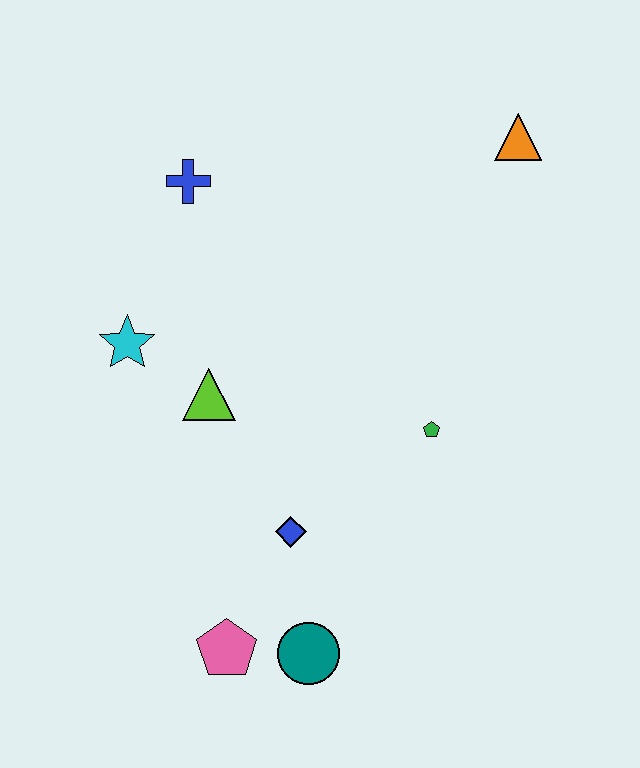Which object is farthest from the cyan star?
The orange triangle is farthest from the cyan star.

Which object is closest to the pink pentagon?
The teal circle is closest to the pink pentagon.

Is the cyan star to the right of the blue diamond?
No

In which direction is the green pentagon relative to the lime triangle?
The green pentagon is to the right of the lime triangle.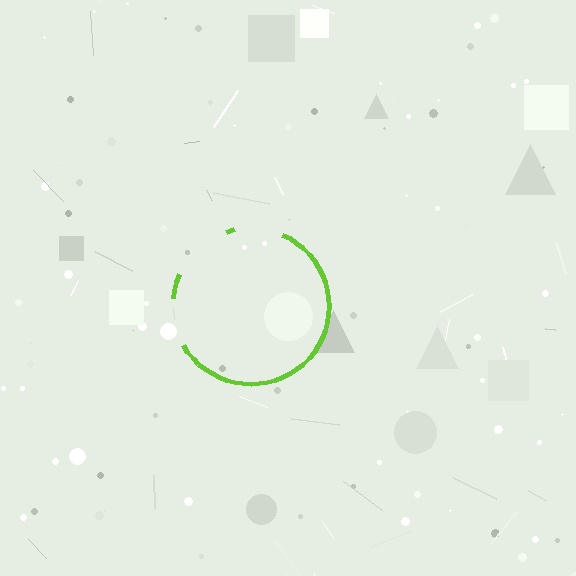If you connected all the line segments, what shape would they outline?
They would outline a circle.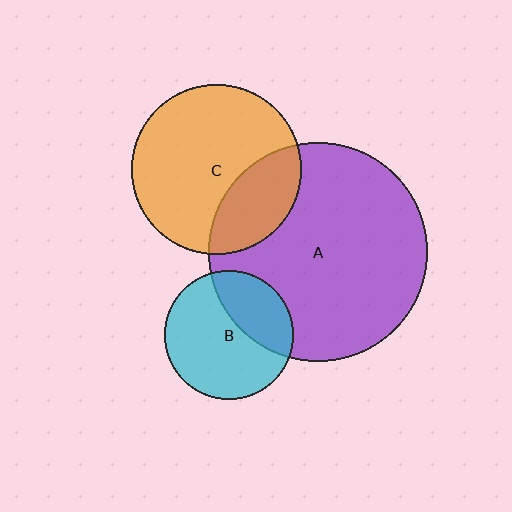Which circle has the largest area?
Circle A (purple).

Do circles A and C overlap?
Yes.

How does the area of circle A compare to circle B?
Approximately 2.9 times.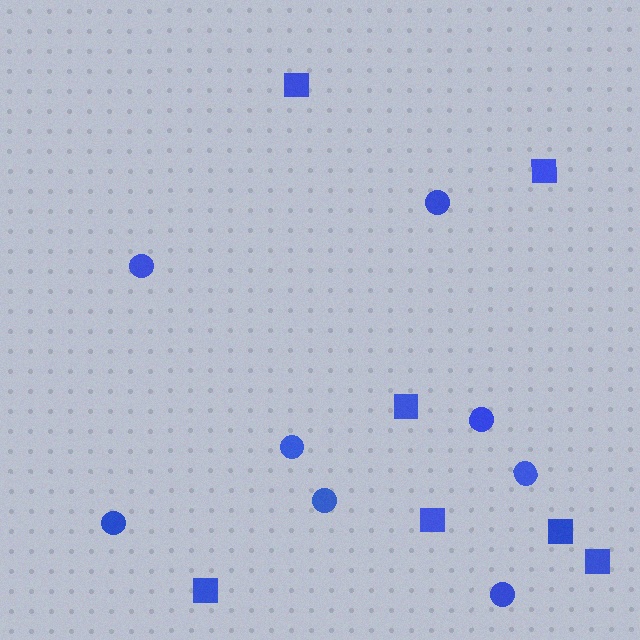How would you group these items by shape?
There are 2 groups: one group of circles (8) and one group of squares (7).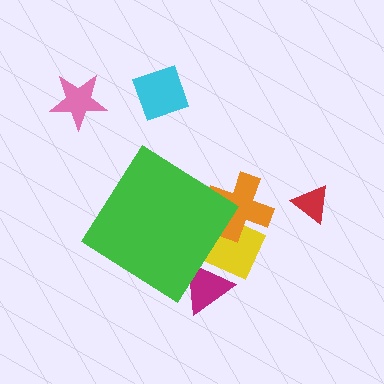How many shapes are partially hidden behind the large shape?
3 shapes are partially hidden.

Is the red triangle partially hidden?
No, the red triangle is fully visible.